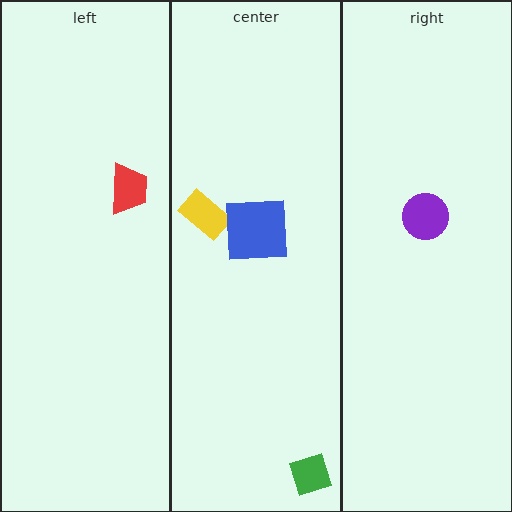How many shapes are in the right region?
1.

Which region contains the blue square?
The center region.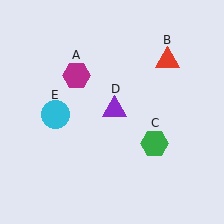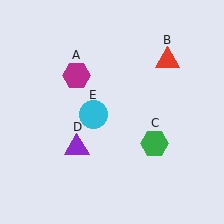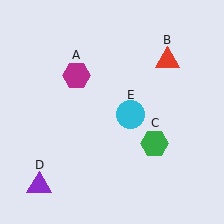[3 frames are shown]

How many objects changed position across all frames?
2 objects changed position: purple triangle (object D), cyan circle (object E).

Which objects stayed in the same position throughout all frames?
Magenta hexagon (object A) and red triangle (object B) and green hexagon (object C) remained stationary.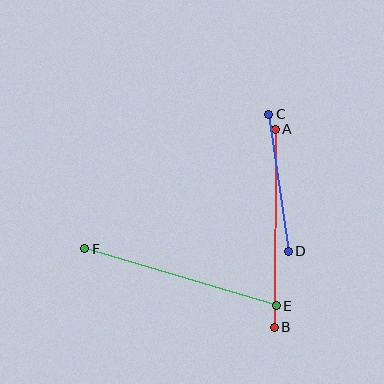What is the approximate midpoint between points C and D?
The midpoint is at approximately (279, 183) pixels.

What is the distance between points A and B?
The distance is approximately 198 pixels.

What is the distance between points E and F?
The distance is approximately 200 pixels.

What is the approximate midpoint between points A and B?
The midpoint is at approximately (275, 228) pixels.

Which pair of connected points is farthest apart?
Points E and F are farthest apart.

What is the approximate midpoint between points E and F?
The midpoint is at approximately (180, 277) pixels.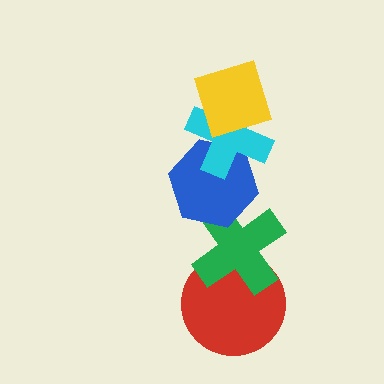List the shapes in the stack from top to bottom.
From top to bottom: the yellow diamond, the cyan cross, the blue hexagon, the green cross, the red circle.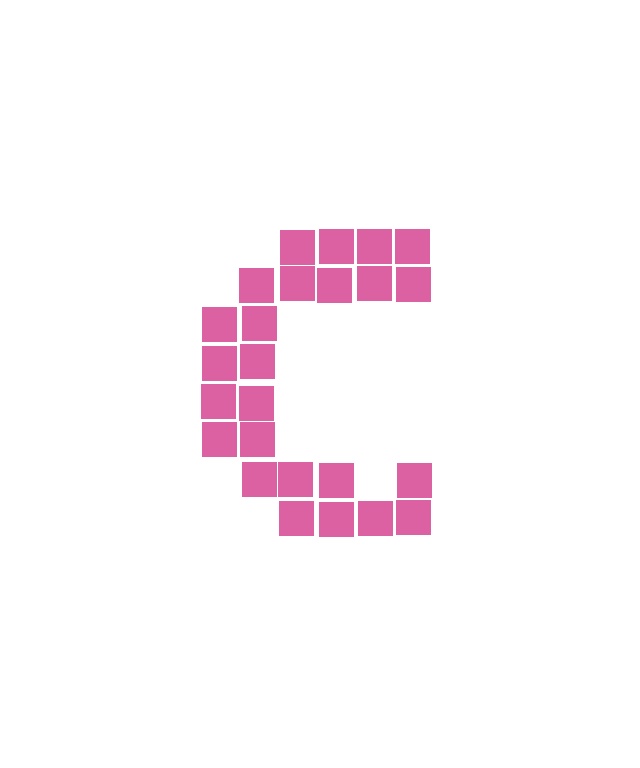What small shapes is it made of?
It is made of small squares.